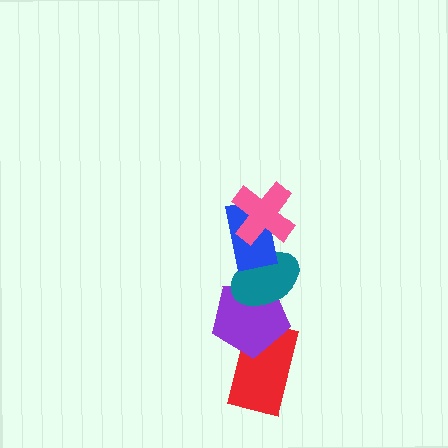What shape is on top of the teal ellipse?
The blue rectangle is on top of the teal ellipse.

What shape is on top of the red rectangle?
The purple pentagon is on top of the red rectangle.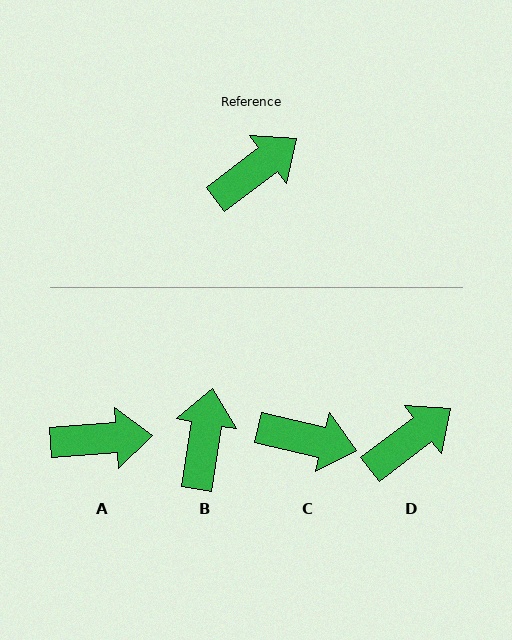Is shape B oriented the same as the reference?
No, it is off by about 44 degrees.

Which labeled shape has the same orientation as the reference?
D.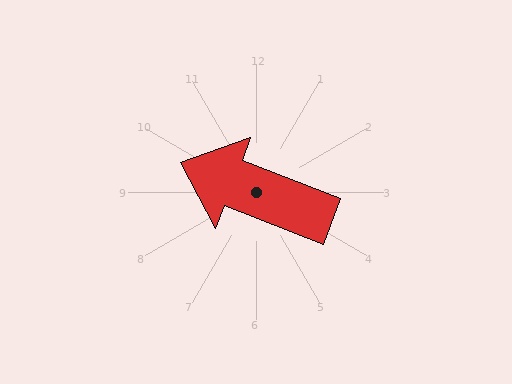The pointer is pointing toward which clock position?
Roughly 10 o'clock.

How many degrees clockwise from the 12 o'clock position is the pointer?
Approximately 291 degrees.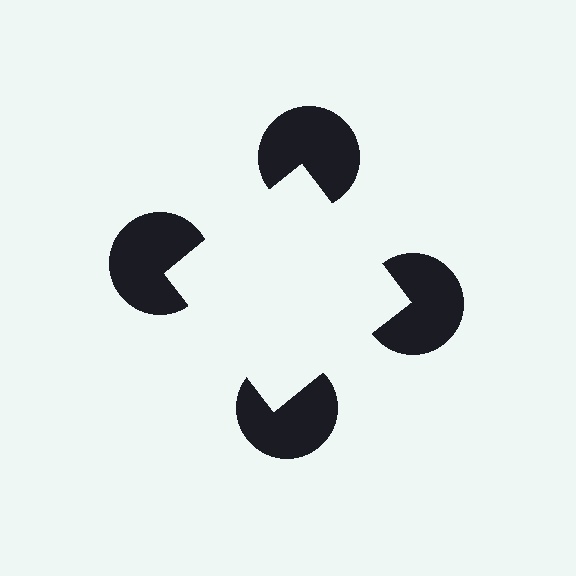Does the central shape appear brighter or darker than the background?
It typically appears slightly brighter than the background, even though no actual brightness change is drawn.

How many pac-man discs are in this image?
There are 4 — one at each vertex of the illusory square.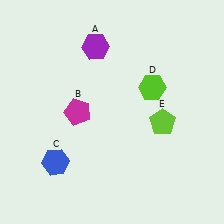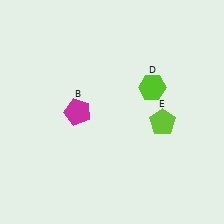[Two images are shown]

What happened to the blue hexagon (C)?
The blue hexagon (C) was removed in Image 2. It was in the bottom-left area of Image 1.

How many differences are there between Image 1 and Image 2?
There are 2 differences between the two images.